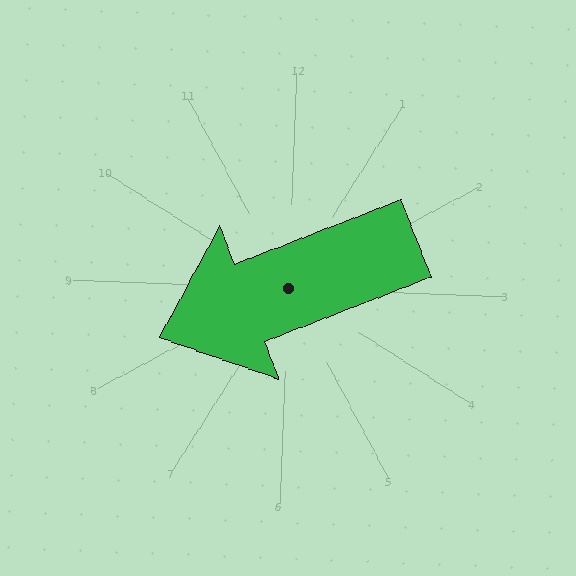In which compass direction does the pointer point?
Southwest.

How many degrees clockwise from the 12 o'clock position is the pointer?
Approximately 247 degrees.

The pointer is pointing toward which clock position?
Roughly 8 o'clock.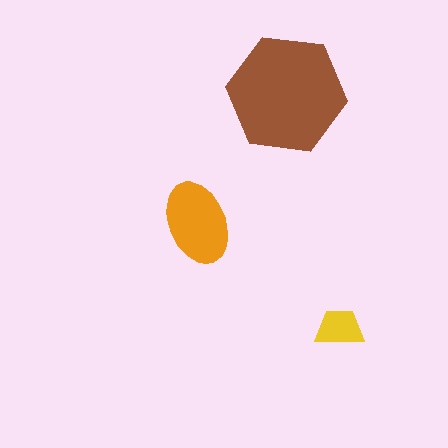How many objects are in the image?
There are 3 objects in the image.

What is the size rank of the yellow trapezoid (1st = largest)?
3rd.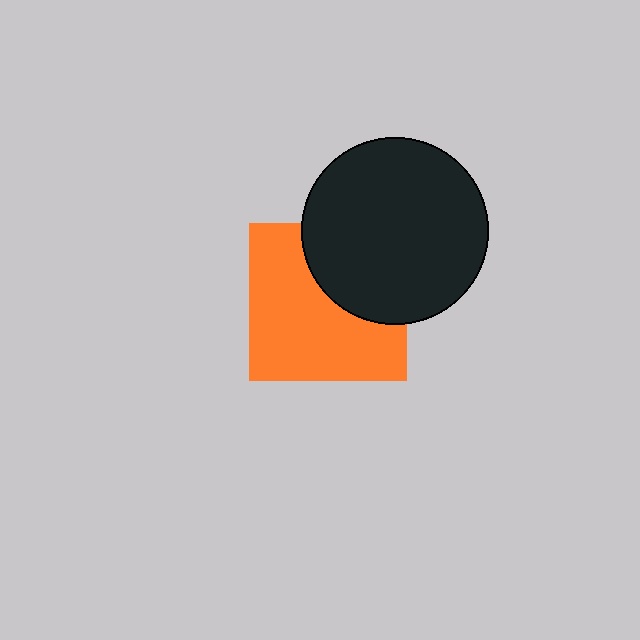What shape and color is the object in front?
The object in front is a black circle.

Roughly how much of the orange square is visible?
About half of it is visible (roughly 64%).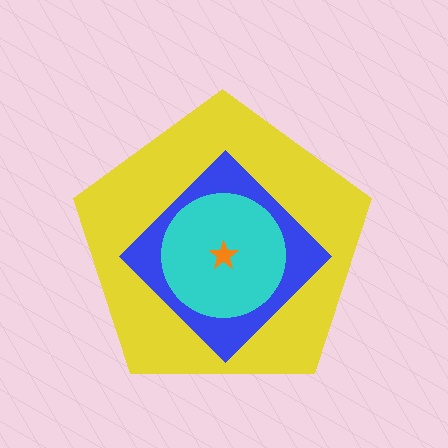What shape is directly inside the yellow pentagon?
The blue diamond.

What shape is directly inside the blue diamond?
The cyan circle.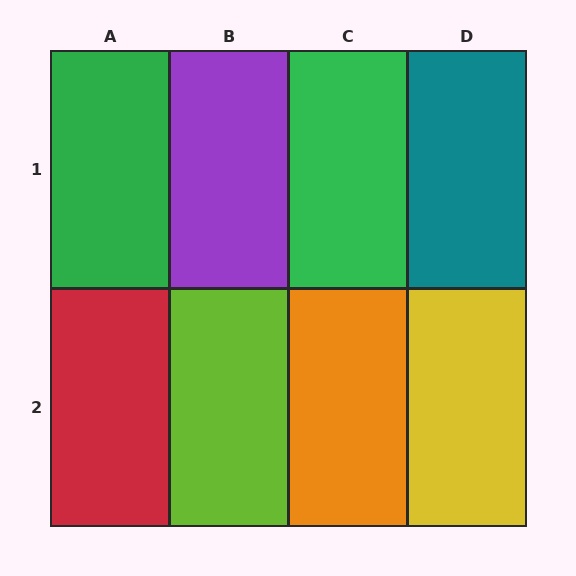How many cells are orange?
1 cell is orange.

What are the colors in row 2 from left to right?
Red, lime, orange, yellow.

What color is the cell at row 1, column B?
Purple.